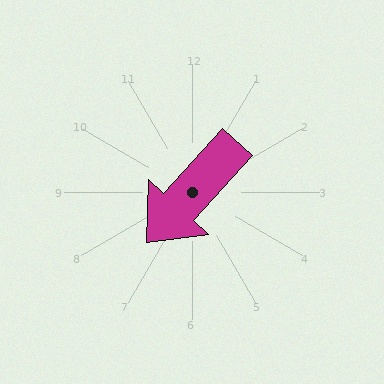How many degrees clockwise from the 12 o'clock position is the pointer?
Approximately 223 degrees.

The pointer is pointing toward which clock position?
Roughly 7 o'clock.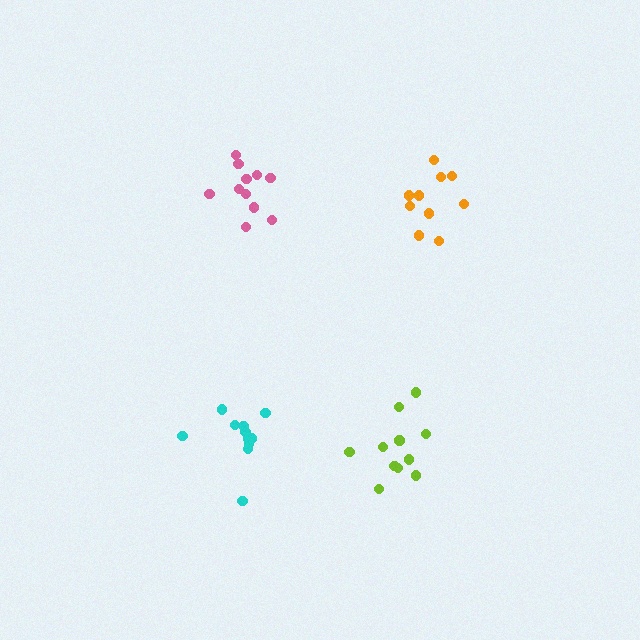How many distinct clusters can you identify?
There are 4 distinct clusters.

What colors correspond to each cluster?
The clusters are colored: cyan, orange, pink, lime.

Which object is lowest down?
The lime cluster is bottommost.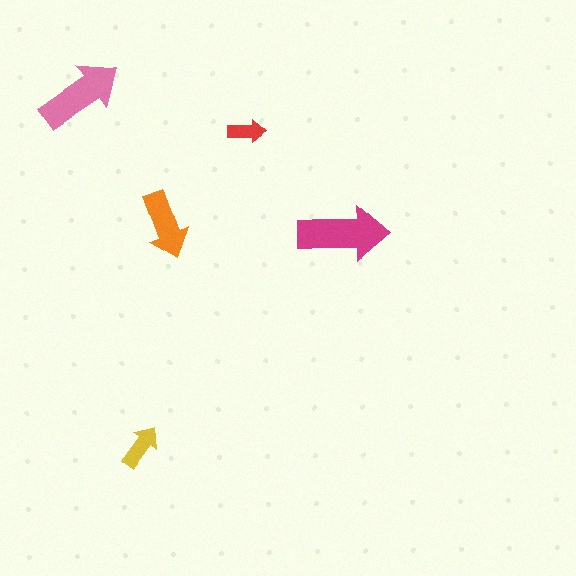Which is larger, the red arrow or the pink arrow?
The pink one.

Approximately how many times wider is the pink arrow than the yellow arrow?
About 2 times wider.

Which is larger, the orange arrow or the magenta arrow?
The magenta one.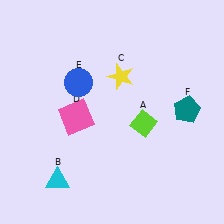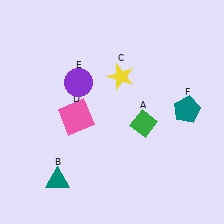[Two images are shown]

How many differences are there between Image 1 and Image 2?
There are 3 differences between the two images.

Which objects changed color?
A changed from lime to green. B changed from cyan to teal. E changed from blue to purple.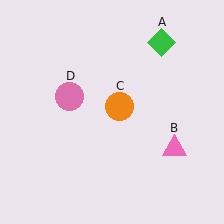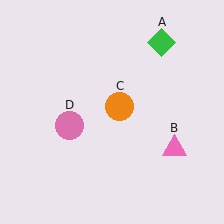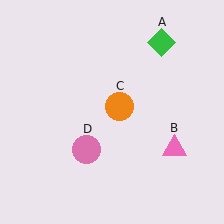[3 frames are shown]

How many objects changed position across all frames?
1 object changed position: pink circle (object D).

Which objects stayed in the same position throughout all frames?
Green diamond (object A) and pink triangle (object B) and orange circle (object C) remained stationary.